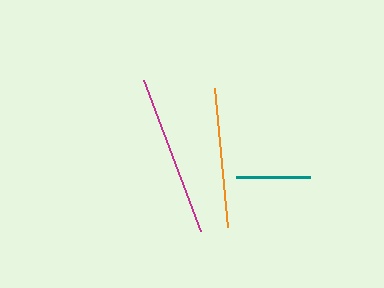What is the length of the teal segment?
The teal segment is approximately 74 pixels long.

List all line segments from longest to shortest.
From longest to shortest: magenta, orange, teal.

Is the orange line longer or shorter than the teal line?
The orange line is longer than the teal line.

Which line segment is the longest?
The magenta line is the longest at approximately 161 pixels.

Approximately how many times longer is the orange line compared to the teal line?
The orange line is approximately 1.9 times the length of the teal line.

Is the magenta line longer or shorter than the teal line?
The magenta line is longer than the teal line.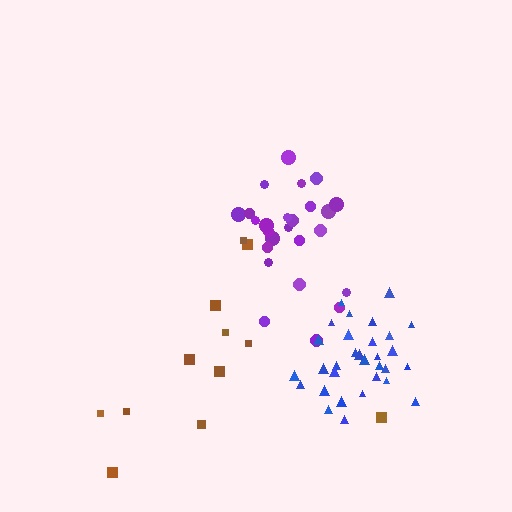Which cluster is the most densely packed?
Blue.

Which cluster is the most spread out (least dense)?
Brown.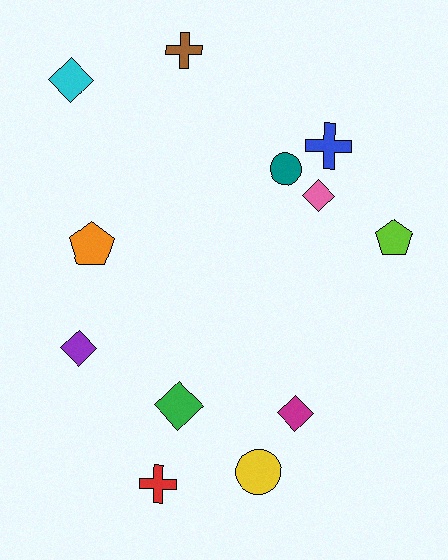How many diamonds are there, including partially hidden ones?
There are 5 diamonds.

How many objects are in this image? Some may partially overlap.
There are 12 objects.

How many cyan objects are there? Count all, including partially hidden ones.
There is 1 cyan object.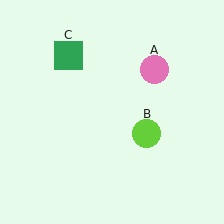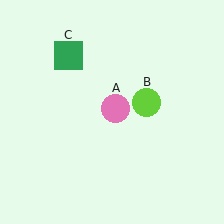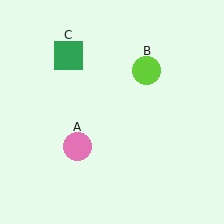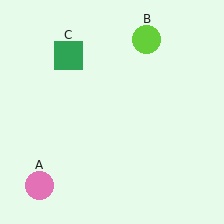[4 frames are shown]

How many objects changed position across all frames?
2 objects changed position: pink circle (object A), lime circle (object B).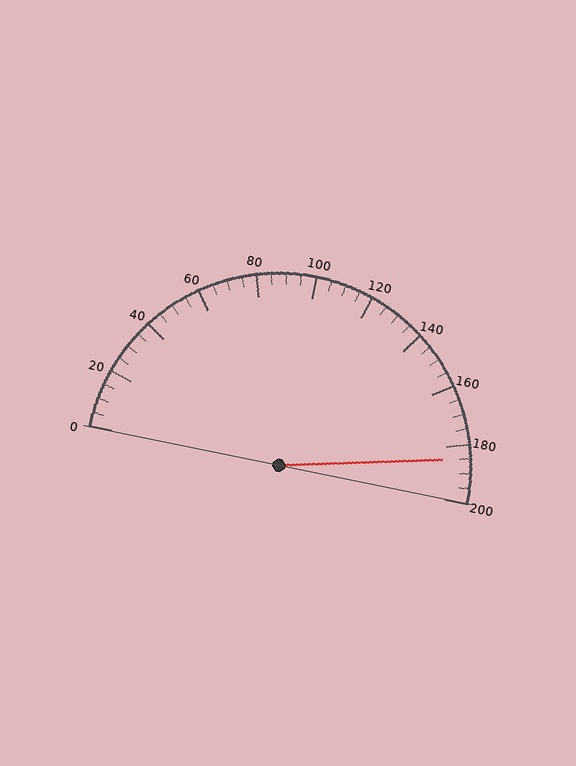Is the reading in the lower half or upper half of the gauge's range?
The reading is in the upper half of the range (0 to 200).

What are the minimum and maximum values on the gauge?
The gauge ranges from 0 to 200.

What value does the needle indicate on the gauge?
The needle indicates approximately 185.